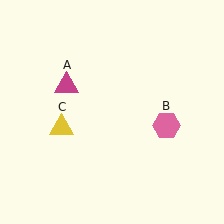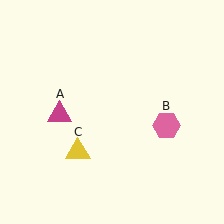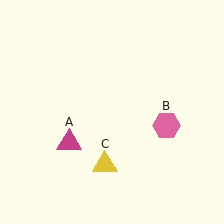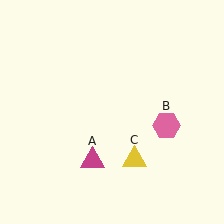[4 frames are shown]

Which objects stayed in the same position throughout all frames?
Pink hexagon (object B) remained stationary.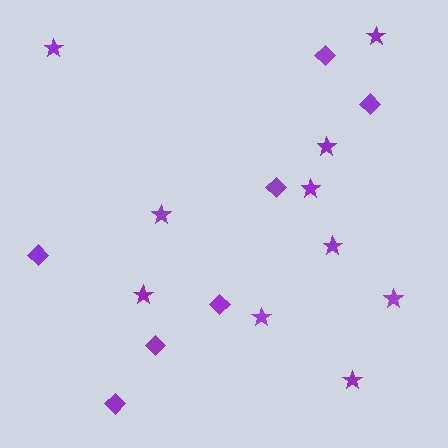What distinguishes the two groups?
There are 2 groups: one group of diamonds (7) and one group of stars (10).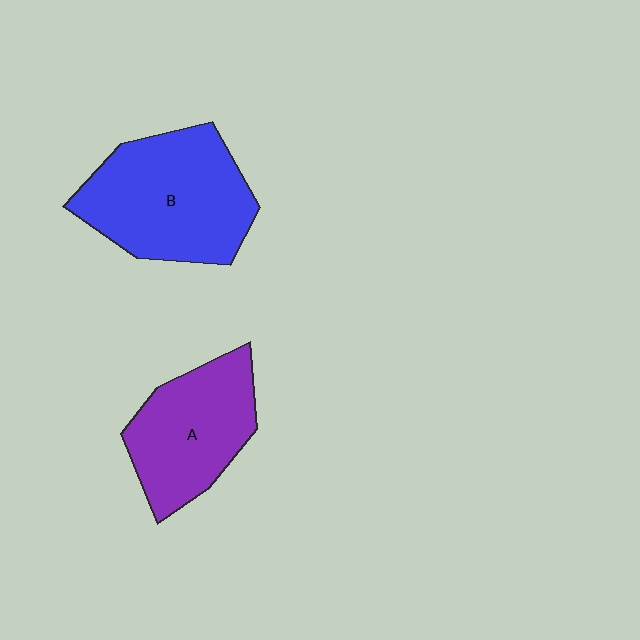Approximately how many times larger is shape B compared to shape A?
Approximately 1.3 times.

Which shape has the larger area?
Shape B (blue).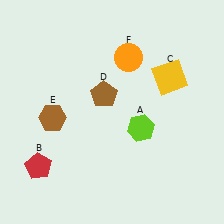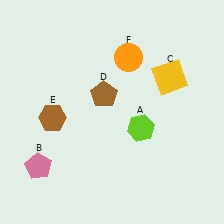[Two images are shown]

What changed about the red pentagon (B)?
In Image 1, B is red. In Image 2, it changed to pink.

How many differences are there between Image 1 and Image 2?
There is 1 difference between the two images.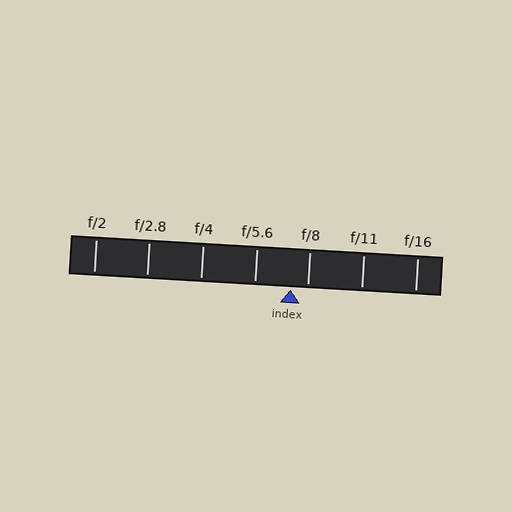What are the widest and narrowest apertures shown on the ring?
The widest aperture shown is f/2 and the narrowest is f/16.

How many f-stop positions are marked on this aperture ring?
There are 7 f-stop positions marked.